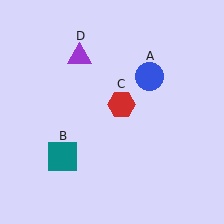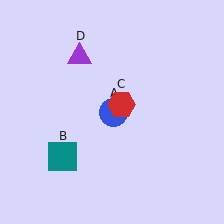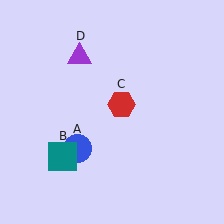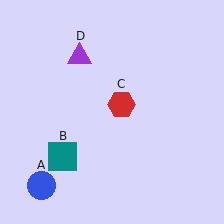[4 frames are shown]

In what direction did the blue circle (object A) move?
The blue circle (object A) moved down and to the left.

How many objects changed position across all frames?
1 object changed position: blue circle (object A).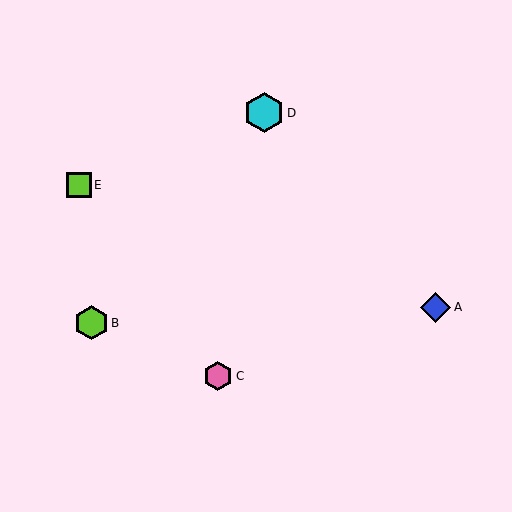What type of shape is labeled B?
Shape B is a lime hexagon.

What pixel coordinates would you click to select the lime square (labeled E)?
Click at (79, 185) to select the lime square E.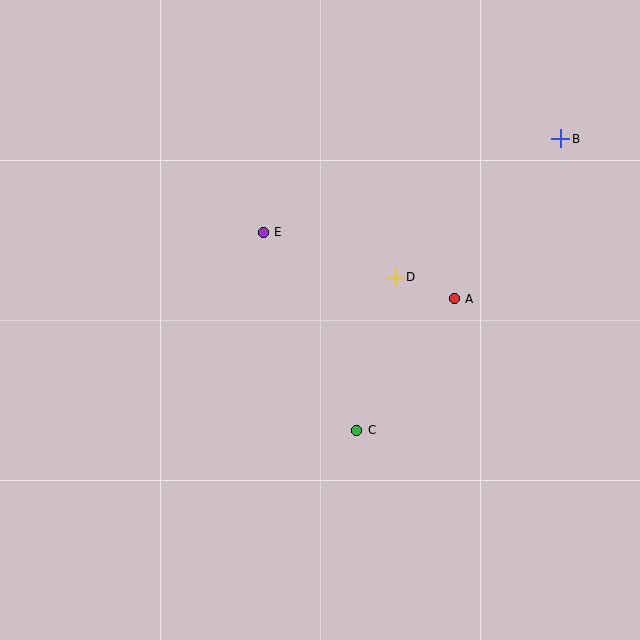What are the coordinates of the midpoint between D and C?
The midpoint between D and C is at (376, 354).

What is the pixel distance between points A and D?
The distance between A and D is 63 pixels.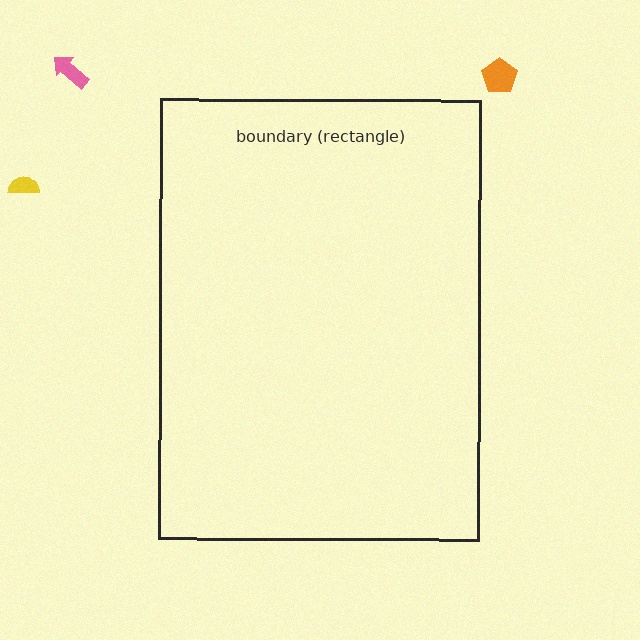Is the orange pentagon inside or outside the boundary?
Outside.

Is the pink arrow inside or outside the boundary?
Outside.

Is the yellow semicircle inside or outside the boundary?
Outside.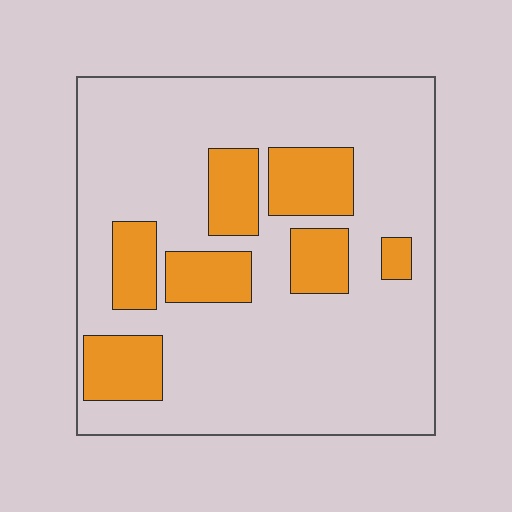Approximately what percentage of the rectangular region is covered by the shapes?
Approximately 25%.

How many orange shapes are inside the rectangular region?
7.